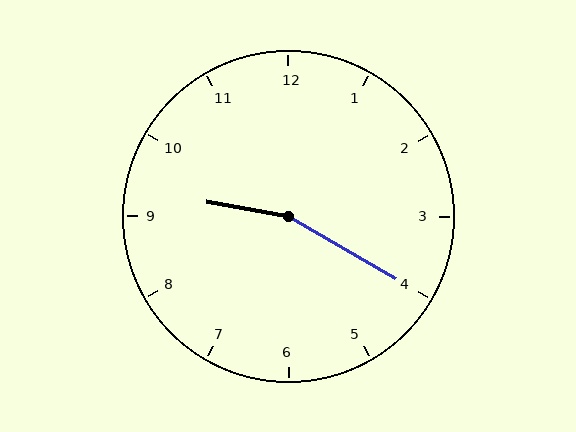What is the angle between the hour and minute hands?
Approximately 160 degrees.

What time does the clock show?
9:20.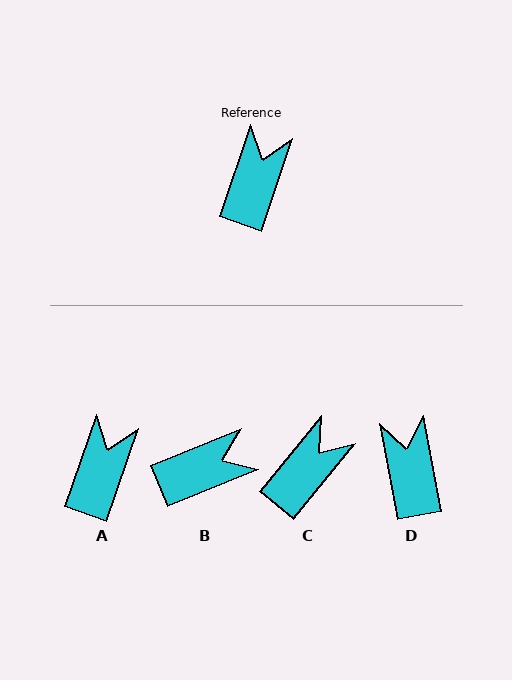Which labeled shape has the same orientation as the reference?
A.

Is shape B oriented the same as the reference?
No, it is off by about 49 degrees.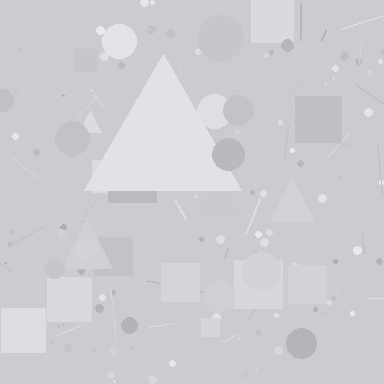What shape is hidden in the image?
A triangle is hidden in the image.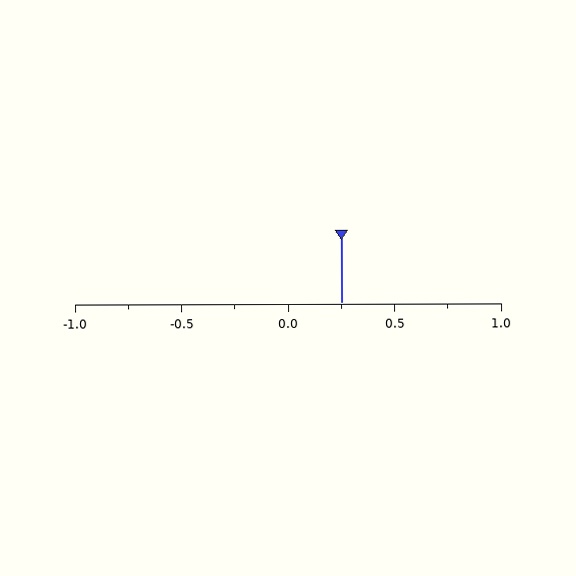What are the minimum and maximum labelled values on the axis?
The axis runs from -1.0 to 1.0.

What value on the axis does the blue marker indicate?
The marker indicates approximately 0.25.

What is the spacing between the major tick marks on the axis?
The major ticks are spaced 0.5 apart.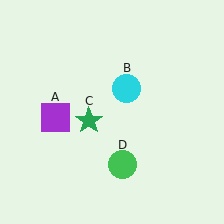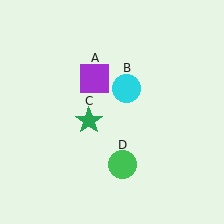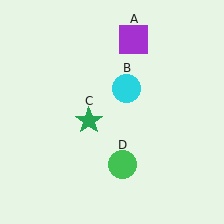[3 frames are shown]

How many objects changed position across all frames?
1 object changed position: purple square (object A).